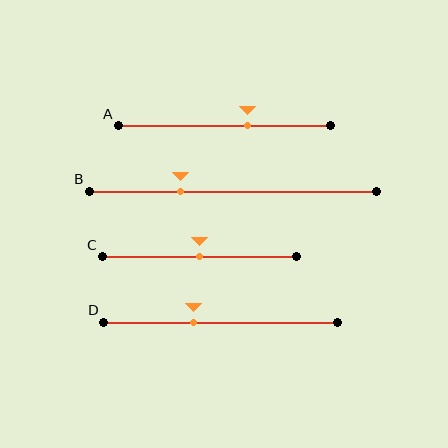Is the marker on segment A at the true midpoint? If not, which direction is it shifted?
No, the marker on segment A is shifted to the right by about 11% of the segment length.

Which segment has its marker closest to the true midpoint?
Segment C has its marker closest to the true midpoint.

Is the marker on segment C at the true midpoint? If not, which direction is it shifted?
Yes, the marker on segment C is at the true midpoint.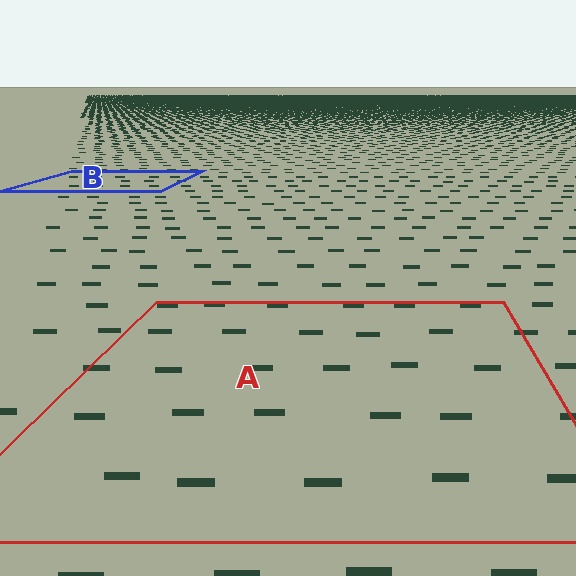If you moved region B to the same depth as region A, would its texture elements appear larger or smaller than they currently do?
They would appear larger. At a closer depth, the same texture elements are projected at a bigger on-screen size.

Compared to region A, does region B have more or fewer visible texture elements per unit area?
Region B has more texture elements per unit area — they are packed more densely because it is farther away.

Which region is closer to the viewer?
Region A is closer. The texture elements there are larger and more spread out.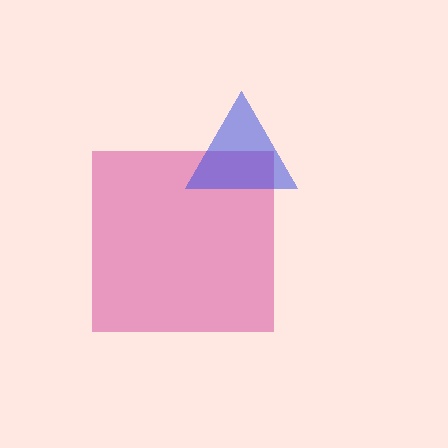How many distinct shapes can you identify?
There are 2 distinct shapes: a magenta square, a blue triangle.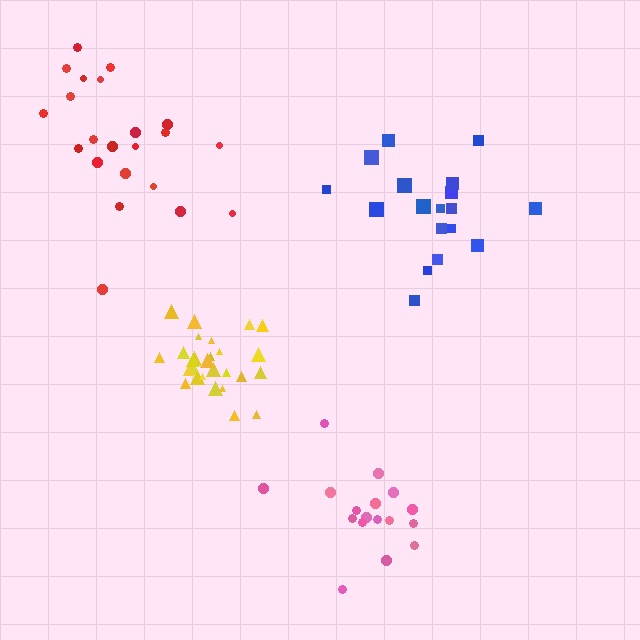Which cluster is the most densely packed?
Yellow.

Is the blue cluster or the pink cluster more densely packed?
Pink.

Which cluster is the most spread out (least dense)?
Red.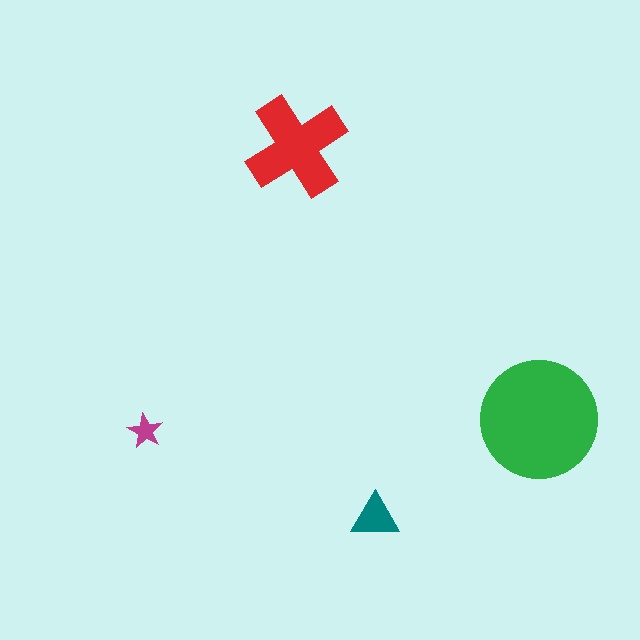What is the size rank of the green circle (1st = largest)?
1st.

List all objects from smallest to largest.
The magenta star, the teal triangle, the red cross, the green circle.